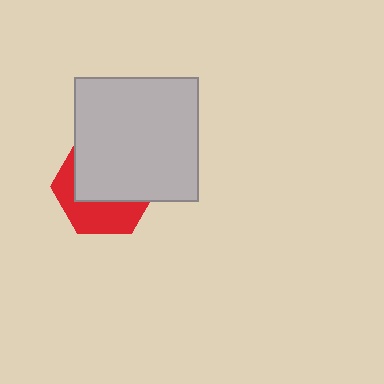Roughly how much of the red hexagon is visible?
A small part of it is visible (roughly 40%).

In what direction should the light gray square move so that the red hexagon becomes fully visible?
The light gray square should move up. That is the shortest direction to clear the overlap and leave the red hexagon fully visible.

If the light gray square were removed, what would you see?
You would see the complete red hexagon.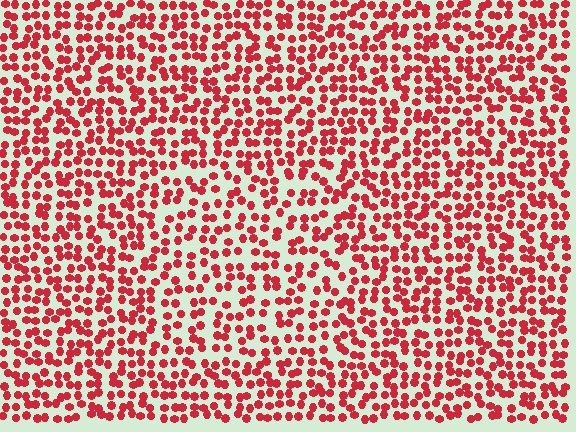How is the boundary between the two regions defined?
The boundary is defined by a change in element density (approximately 1.4x ratio). All elements are the same color, size, and shape.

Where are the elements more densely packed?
The elements are more densely packed outside the rectangle boundary.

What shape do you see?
I see a rectangle.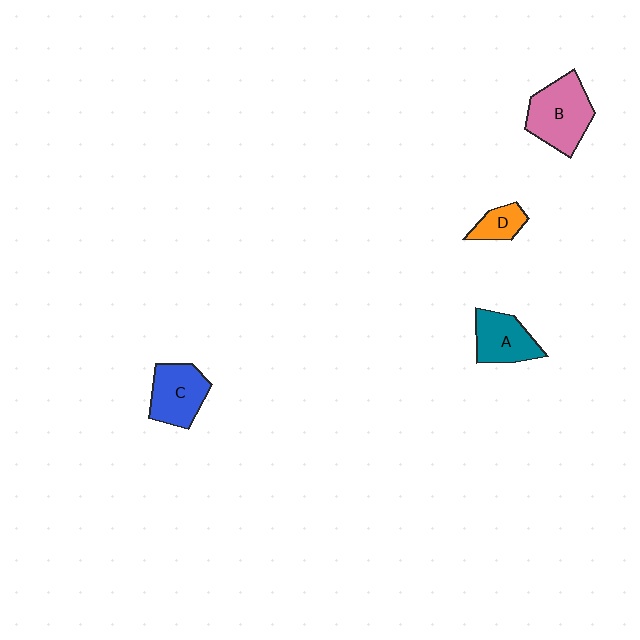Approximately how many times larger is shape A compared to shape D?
Approximately 1.8 times.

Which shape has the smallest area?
Shape D (orange).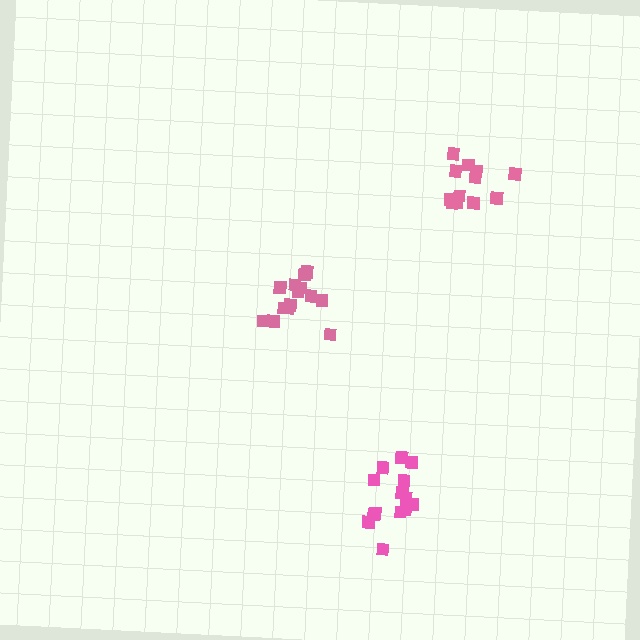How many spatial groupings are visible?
There are 3 spatial groupings.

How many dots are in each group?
Group 1: 14 dots, Group 2: 14 dots, Group 3: 12 dots (40 total).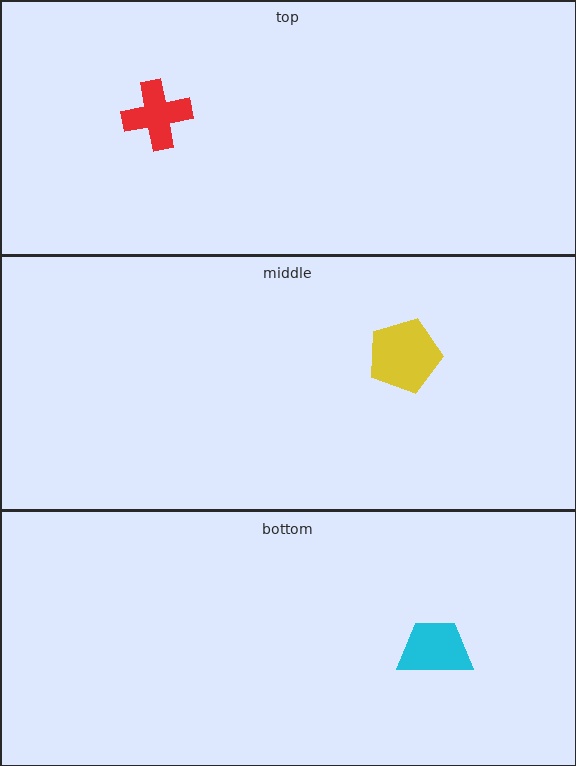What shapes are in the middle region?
The yellow pentagon.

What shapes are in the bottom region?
The cyan trapezoid.